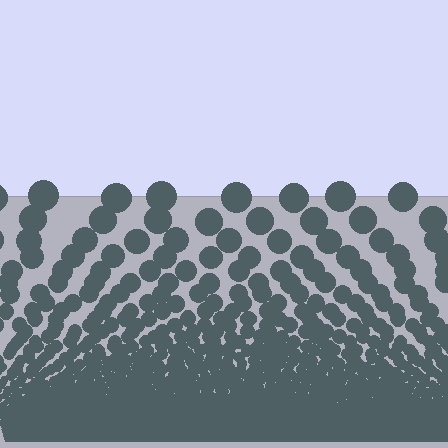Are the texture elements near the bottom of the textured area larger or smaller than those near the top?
Smaller. The gradient is inverted — elements near the bottom are smaller and denser.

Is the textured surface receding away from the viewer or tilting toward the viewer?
The surface appears to tilt toward the viewer. Texture elements get larger and sparser toward the top.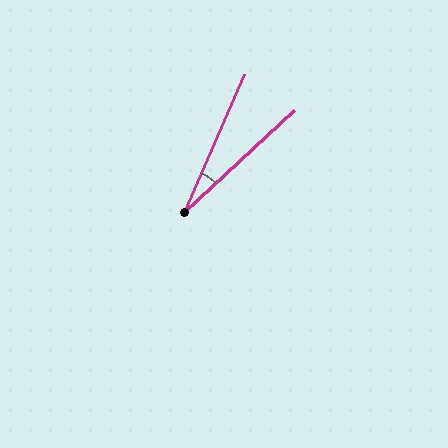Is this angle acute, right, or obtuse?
It is acute.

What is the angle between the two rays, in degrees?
Approximately 24 degrees.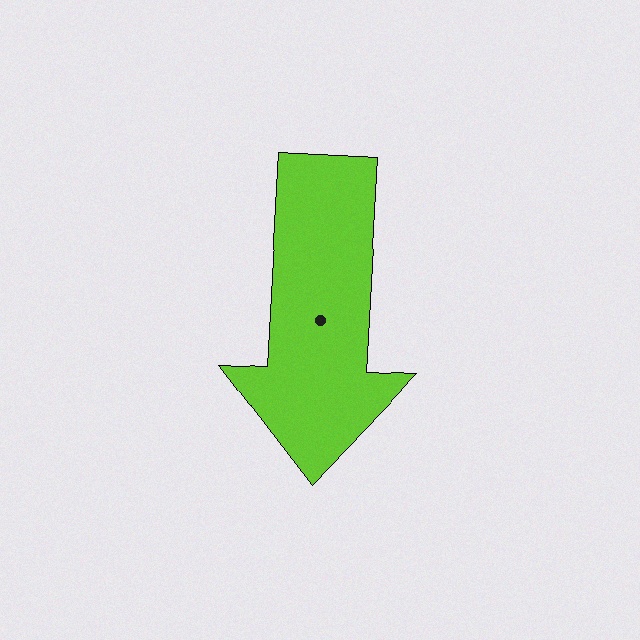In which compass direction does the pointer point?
South.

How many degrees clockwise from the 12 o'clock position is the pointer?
Approximately 183 degrees.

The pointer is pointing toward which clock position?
Roughly 6 o'clock.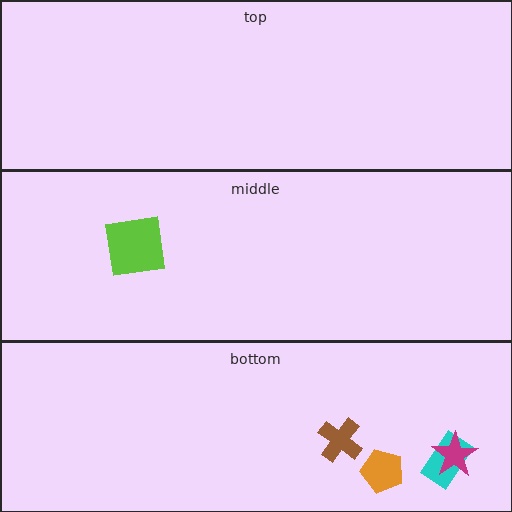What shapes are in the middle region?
The lime square.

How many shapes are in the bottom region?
4.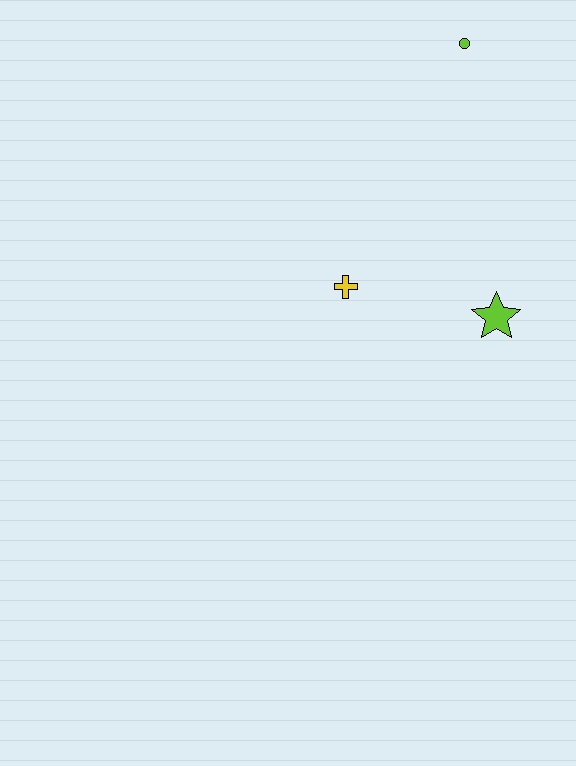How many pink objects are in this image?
There are no pink objects.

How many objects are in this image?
There are 3 objects.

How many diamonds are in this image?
There are no diamonds.